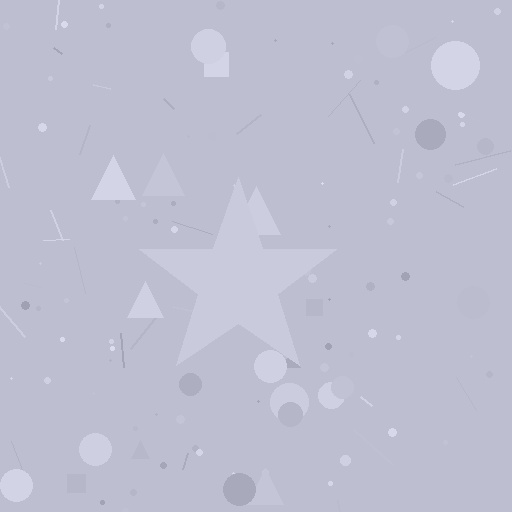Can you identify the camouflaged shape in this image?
The camouflaged shape is a star.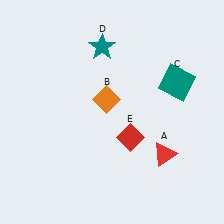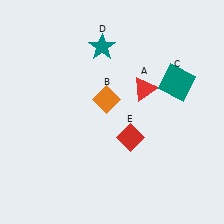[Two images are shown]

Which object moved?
The red triangle (A) moved up.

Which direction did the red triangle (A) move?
The red triangle (A) moved up.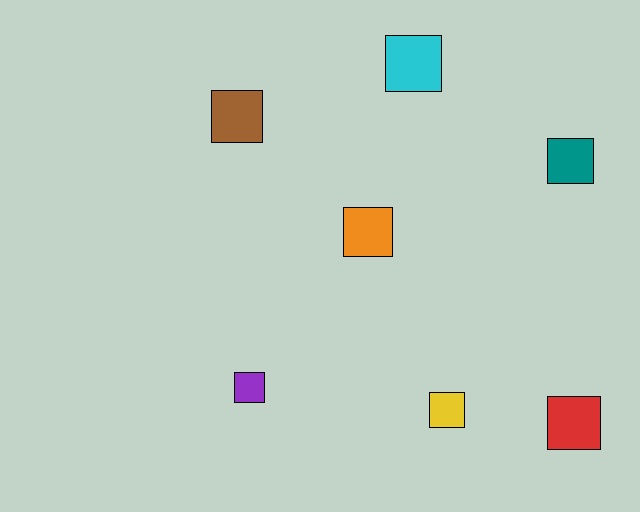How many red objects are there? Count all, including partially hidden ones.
There is 1 red object.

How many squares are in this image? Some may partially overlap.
There are 7 squares.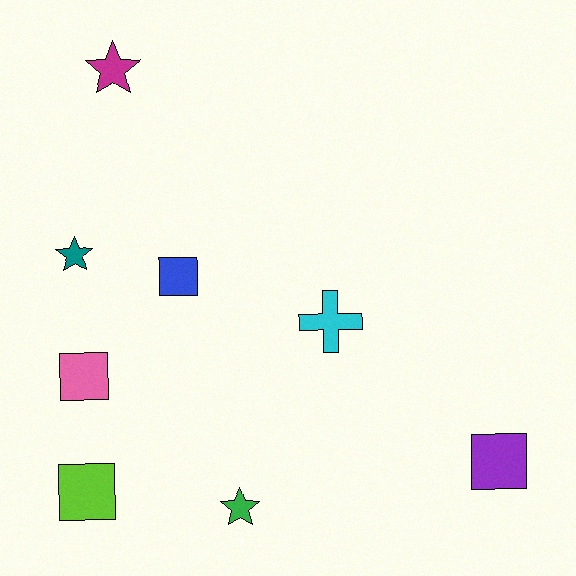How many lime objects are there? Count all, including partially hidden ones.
There is 1 lime object.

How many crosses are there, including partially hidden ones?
There is 1 cross.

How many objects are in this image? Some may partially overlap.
There are 8 objects.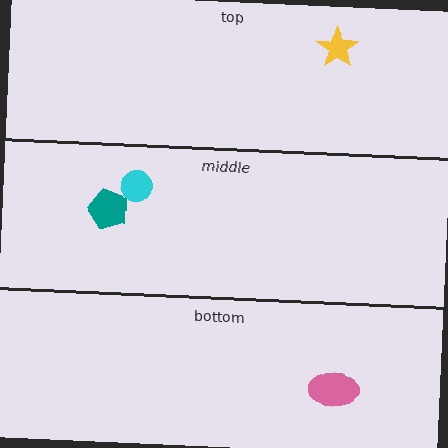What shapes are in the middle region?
The cyan circle, the teal pentagon.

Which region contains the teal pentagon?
The middle region.